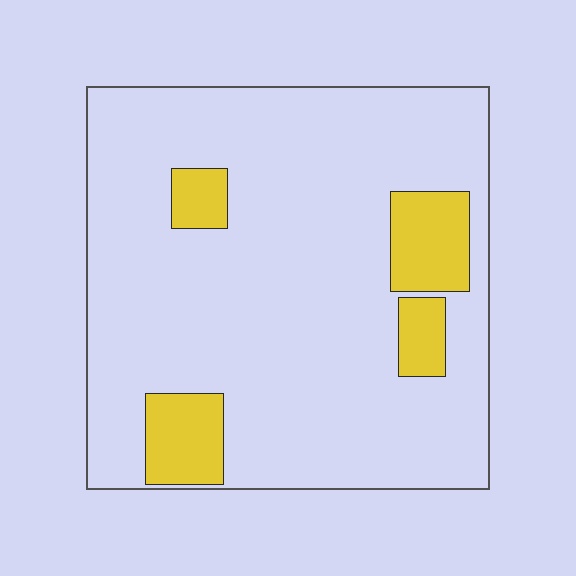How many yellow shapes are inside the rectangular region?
4.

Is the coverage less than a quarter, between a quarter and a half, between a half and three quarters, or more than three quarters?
Less than a quarter.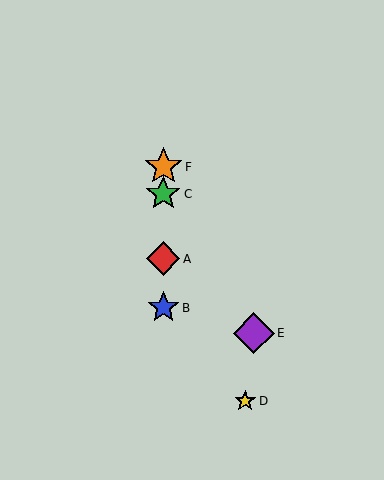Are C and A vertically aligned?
Yes, both are at x≈163.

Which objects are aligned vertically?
Objects A, B, C, F are aligned vertically.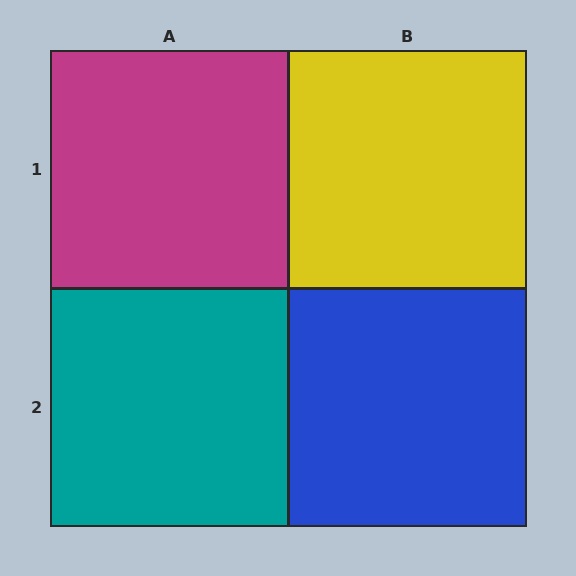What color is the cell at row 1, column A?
Magenta.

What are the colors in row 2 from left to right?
Teal, blue.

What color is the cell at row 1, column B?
Yellow.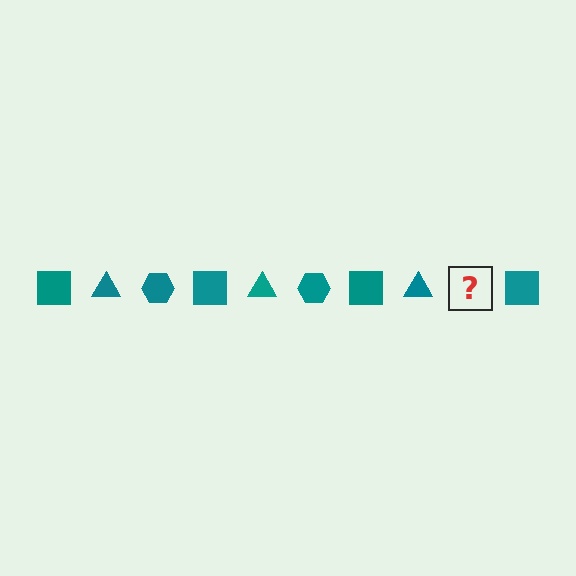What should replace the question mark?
The question mark should be replaced with a teal hexagon.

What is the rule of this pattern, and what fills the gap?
The rule is that the pattern cycles through square, triangle, hexagon shapes in teal. The gap should be filled with a teal hexagon.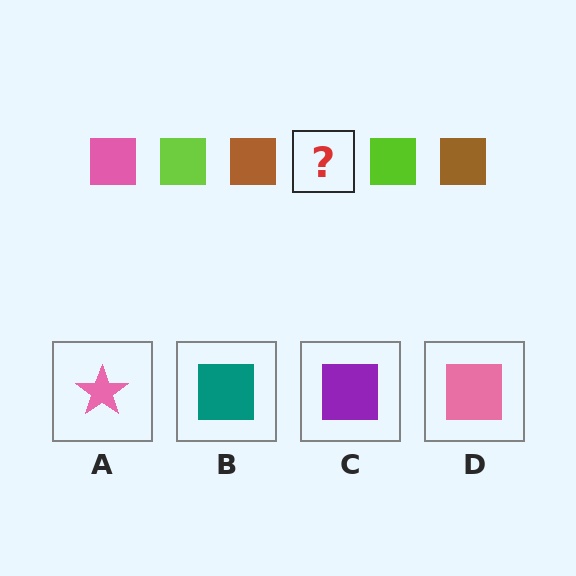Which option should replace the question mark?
Option D.